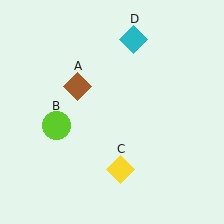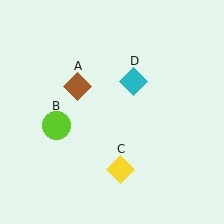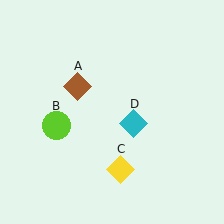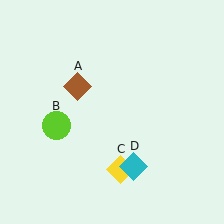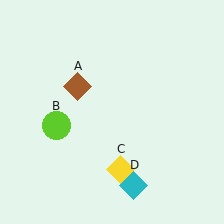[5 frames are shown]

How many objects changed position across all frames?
1 object changed position: cyan diamond (object D).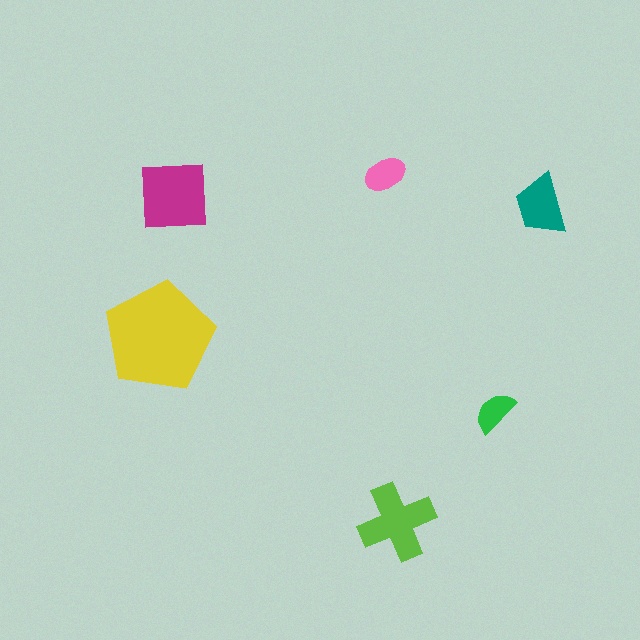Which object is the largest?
The yellow pentagon.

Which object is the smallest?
The green semicircle.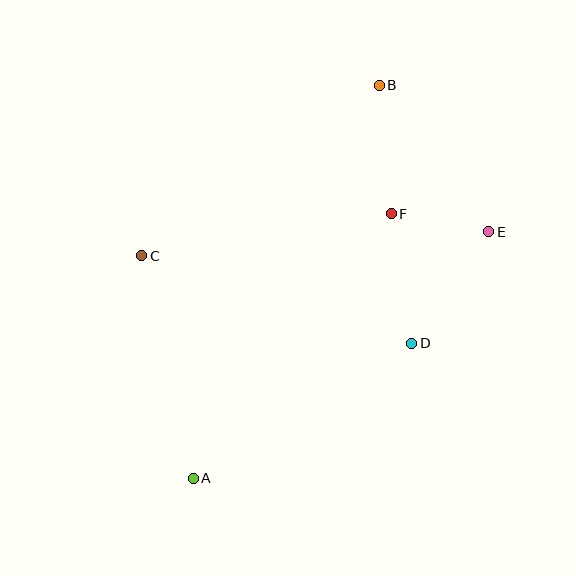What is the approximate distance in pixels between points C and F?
The distance between C and F is approximately 253 pixels.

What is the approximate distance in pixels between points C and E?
The distance between C and E is approximately 348 pixels.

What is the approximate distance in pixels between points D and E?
The distance between D and E is approximately 135 pixels.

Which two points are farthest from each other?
Points A and B are farthest from each other.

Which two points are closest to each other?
Points E and F are closest to each other.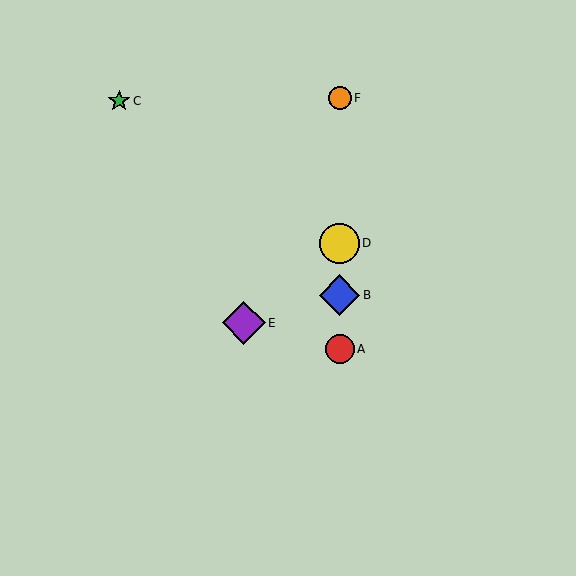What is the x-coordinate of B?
Object B is at x≈340.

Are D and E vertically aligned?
No, D is at x≈340 and E is at x≈244.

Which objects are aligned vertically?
Objects A, B, D, F are aligned vertically.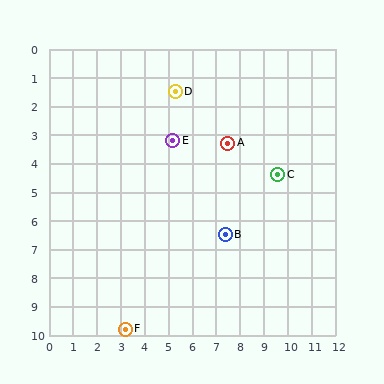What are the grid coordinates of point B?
Point B is at approximately (7.4, 6.5).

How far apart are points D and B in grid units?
Points D and B are about 5.4 grid units apart.